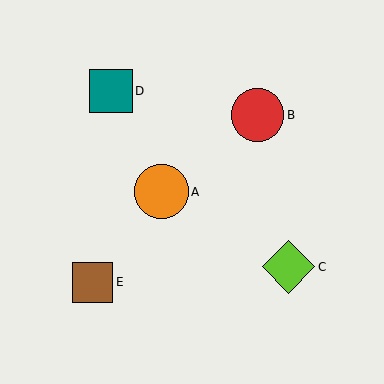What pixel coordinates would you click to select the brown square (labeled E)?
Click at (93, 282) to select the brown square E.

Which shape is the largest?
The orange circle (labeled A) is the largest.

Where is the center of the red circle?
The center of the red circle is at (258, 115).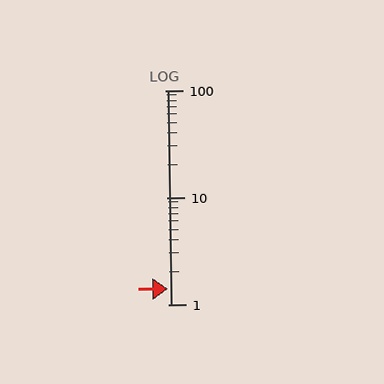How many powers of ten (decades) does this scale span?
The scale spans 2 decades, from 1 to 100.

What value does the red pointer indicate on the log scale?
The pointer indicates approximately 1.4.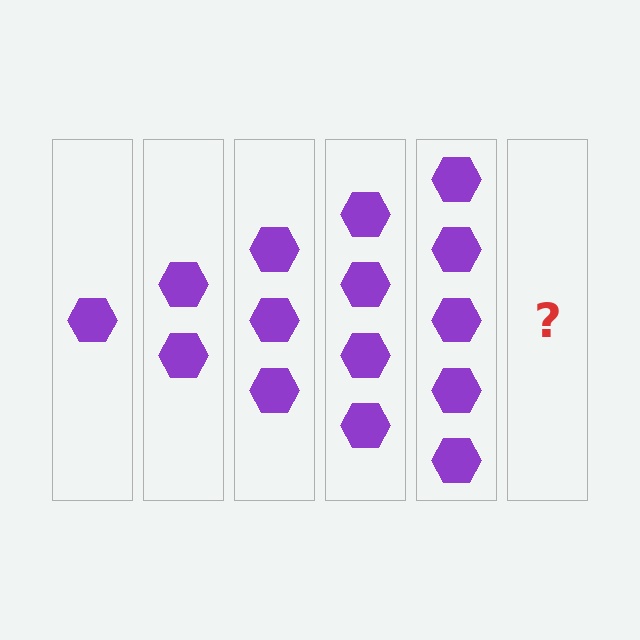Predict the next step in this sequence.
The next step is 6 hexagons.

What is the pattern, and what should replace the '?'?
The pattern is that each step adds one more hexagon. The '?' should be 6 hexagons.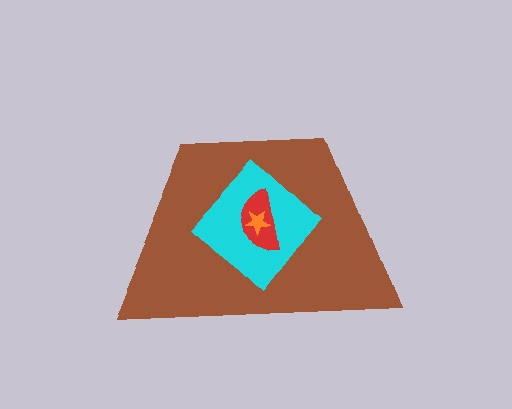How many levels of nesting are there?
4.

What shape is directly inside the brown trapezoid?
The cyan diamond.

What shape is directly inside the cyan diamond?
The red semicircle.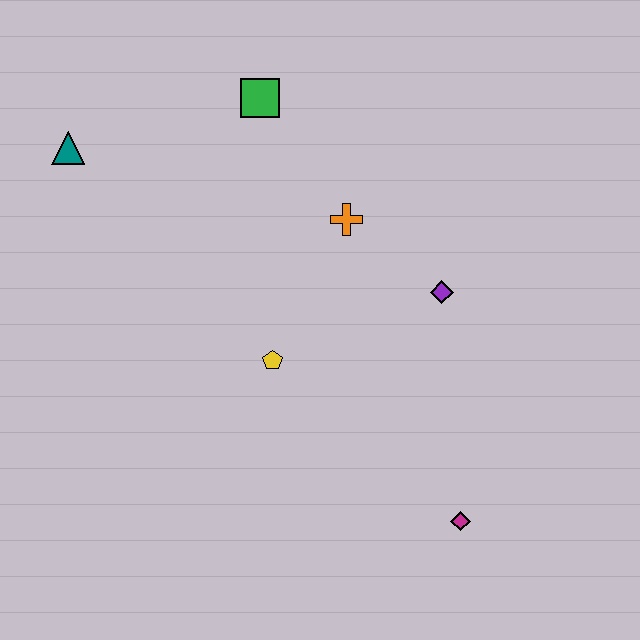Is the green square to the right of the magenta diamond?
No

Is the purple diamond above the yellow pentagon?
Yes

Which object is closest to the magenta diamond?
The purple diamond is closest to the magenta diamond.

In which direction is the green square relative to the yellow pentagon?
The green square is above the yellow pentagon.